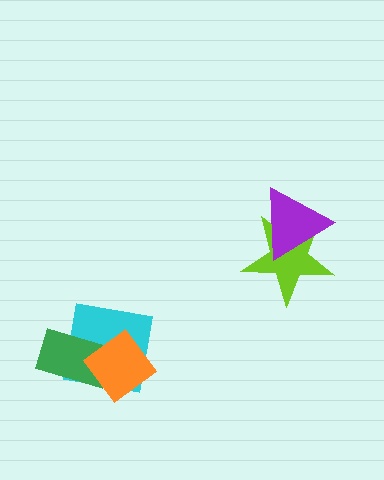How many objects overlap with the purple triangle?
1 object overlaps with the purple triangle.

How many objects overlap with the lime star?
1 object overlaps with the lime star.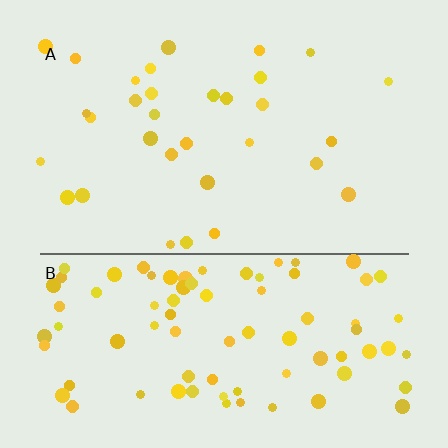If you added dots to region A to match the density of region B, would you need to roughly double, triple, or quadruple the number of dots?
Approximately triple.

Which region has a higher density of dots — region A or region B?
B (the bottom).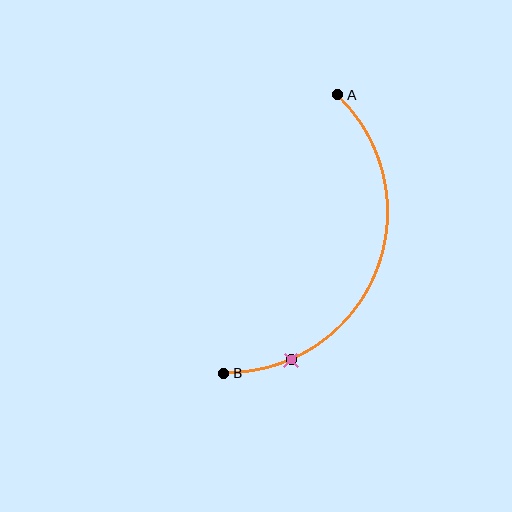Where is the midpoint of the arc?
The arc midpoint is the point on the curve farthest from the straight line joining A and B. It sits to the right of that line.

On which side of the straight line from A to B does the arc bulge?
The arc bulges to the right of the straight line connecting A and B.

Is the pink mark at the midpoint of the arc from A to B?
No. The pink mark lies on the arc but is closer to endpoint B. The arc midpoint would be at the point on the curve equidistant along the arc from both A and B.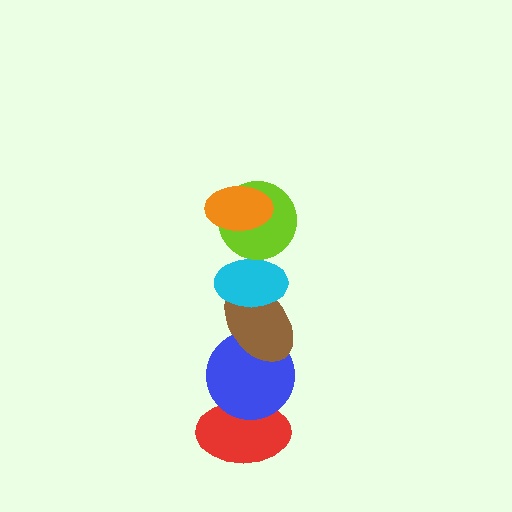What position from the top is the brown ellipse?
The brown ellipse is 4th from the top.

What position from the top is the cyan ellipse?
The cyan ellipse is 3rd from the top.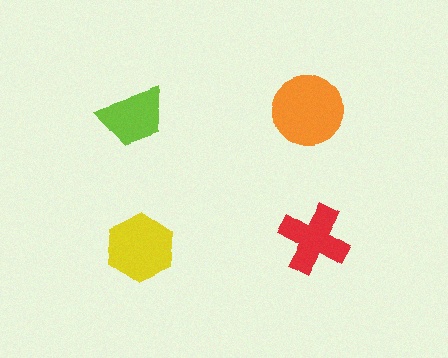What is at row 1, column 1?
A lime trapezoid.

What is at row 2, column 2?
A red cross.